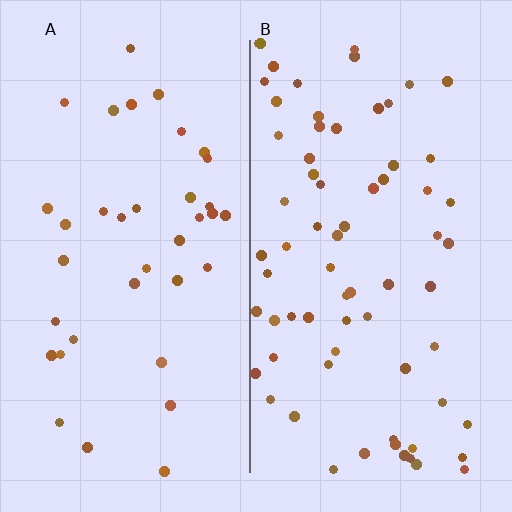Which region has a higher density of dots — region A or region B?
B (the right).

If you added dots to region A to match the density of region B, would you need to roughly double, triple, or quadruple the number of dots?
Approximately double.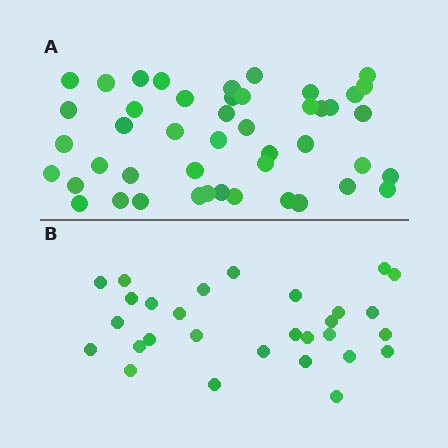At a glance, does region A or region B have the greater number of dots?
Region A (the top region) has more dots.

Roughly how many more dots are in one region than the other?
Region A has approximately 15 more dots than region B.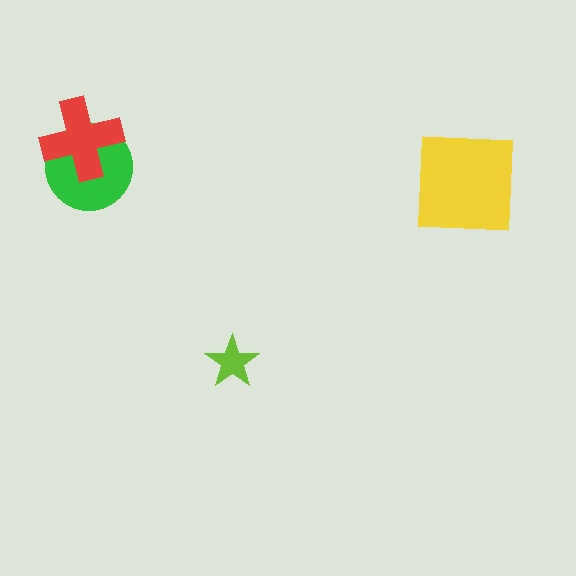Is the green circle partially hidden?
Yes, it is partially covered by another shape.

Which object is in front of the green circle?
The red cross is in front of the green circle.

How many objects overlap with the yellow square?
0 objects overlap with the yellow square.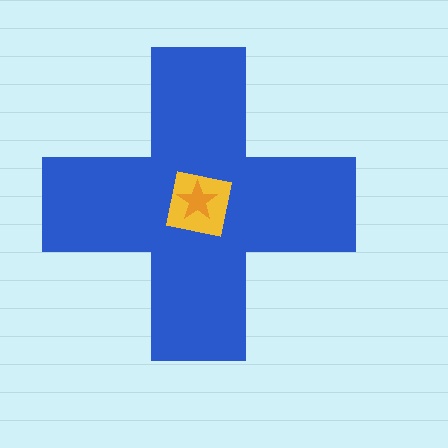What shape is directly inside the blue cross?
The yellow square.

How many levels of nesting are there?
3.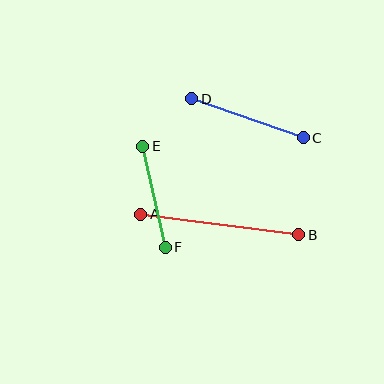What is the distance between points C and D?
The distance is approximately 118 pixels.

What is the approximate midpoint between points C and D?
The midpoint is at approximately (247, 118) pixels.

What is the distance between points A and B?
The distance is approximately 159 pixels.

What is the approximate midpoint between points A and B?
The midpoint is at approximately (220, 224) pixels.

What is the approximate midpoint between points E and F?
The midpoint is at approximately (154, 197) pixels.